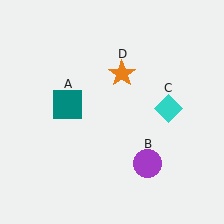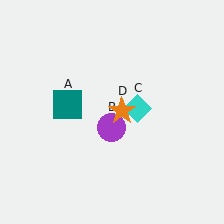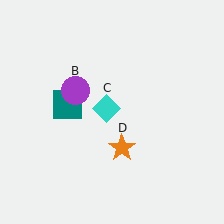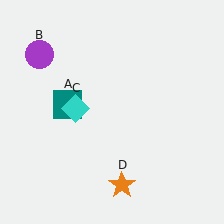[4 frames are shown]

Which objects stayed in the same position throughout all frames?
Teal square (object A) remained stationary.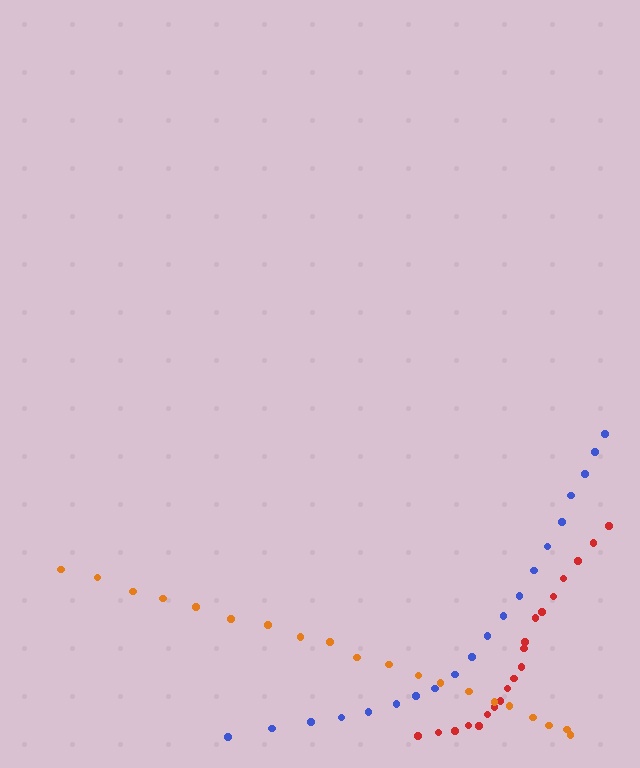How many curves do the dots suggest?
There are 3 distinct paths.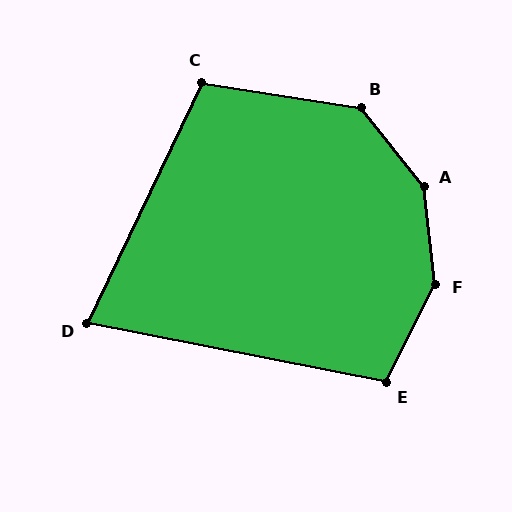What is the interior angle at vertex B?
Approximately 137 degrees (obtuse).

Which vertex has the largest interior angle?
A, at approximately 148 degrees.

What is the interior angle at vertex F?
Approximately 147 degrees (obtuse).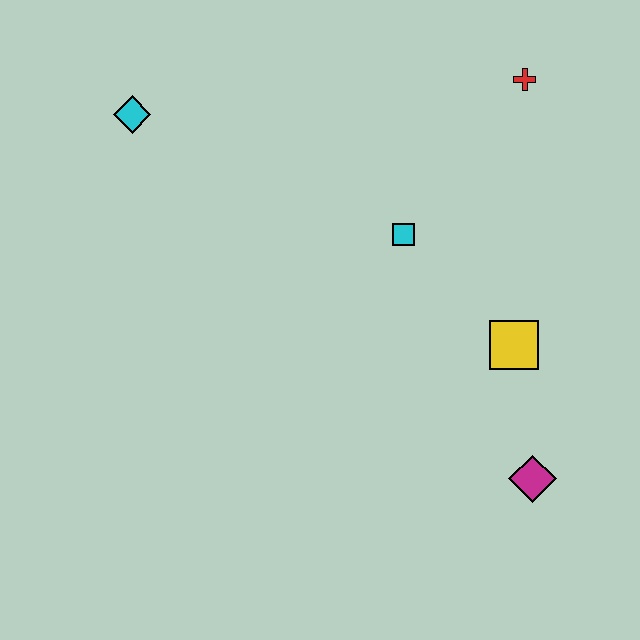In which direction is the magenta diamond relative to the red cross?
The magenta diamond is below the red cross.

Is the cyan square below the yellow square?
No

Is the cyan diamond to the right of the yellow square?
No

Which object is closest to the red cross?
The cyan square is closest to the red cross.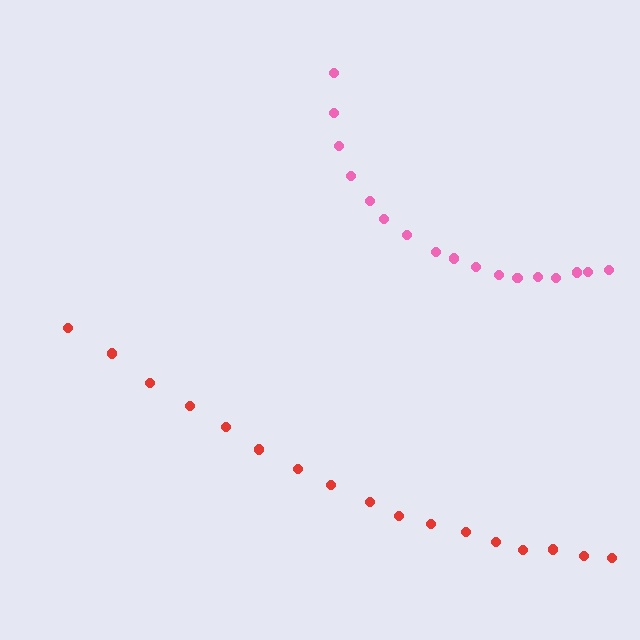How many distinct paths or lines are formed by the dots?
There are 2 distinct paths.